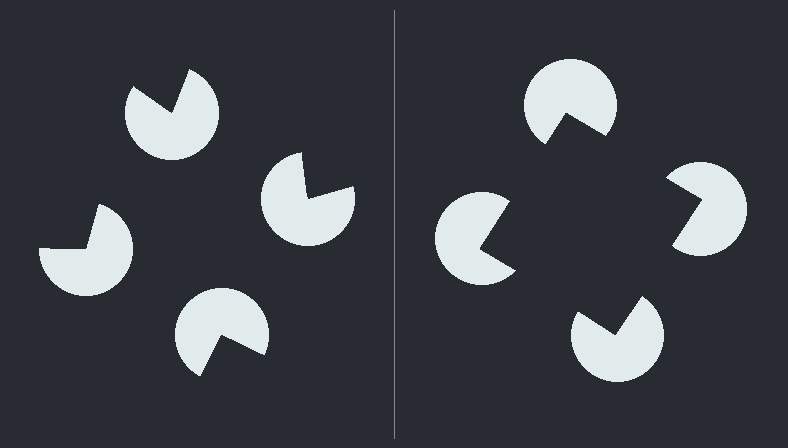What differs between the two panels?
The pac-man discs are positioned identically on both sides; only the wedge orientations differ. On the right they align to a square; on the left they are misaligned.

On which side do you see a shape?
An illusory square appears on the right side. On the left side the wedge cuts are rotated, so no coherent shape forms.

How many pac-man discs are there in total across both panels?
8 — 4 on each side.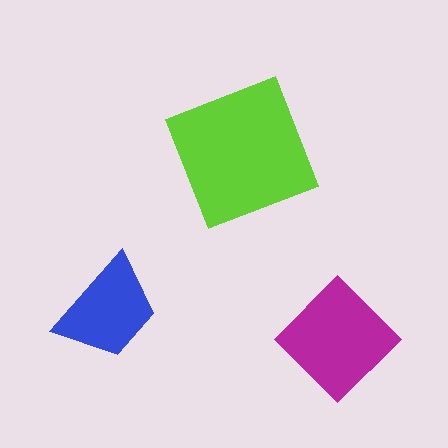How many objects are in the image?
There are 3 objects in the image.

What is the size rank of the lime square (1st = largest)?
1st.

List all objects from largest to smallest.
The lime square, the magenta diamond, the blue trapezoid.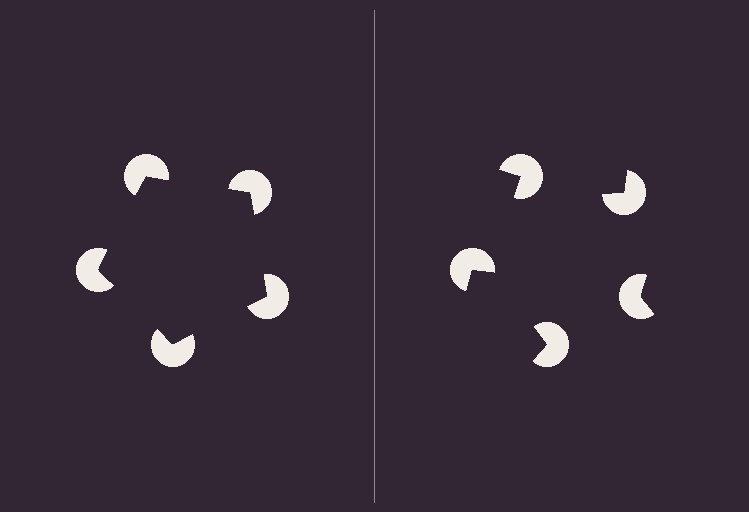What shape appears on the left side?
An illusory pentagon.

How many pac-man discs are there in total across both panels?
10 — 5 on each side.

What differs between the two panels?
The pac-man discs are positioned identically on both sides; only the wedge orientations differ. On the left they align to a pentagon; on the right they are misaligned.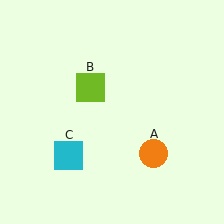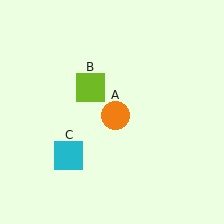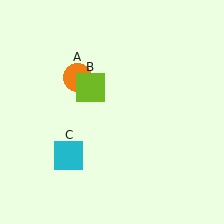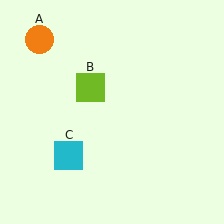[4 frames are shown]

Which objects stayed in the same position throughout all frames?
Lime square (object B) and cyan square (object C) remained stationary.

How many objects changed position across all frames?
1 object changed position: orange circle (object A).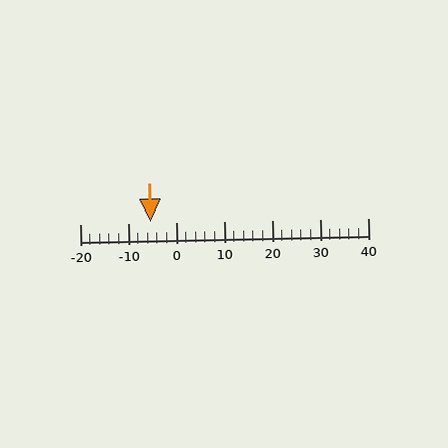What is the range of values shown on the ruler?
The ruler shows values from -20 to 40.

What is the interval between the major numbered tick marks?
The major tick marks are spaced 10 units apart.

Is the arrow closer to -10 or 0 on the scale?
The arrow is closer to -10.